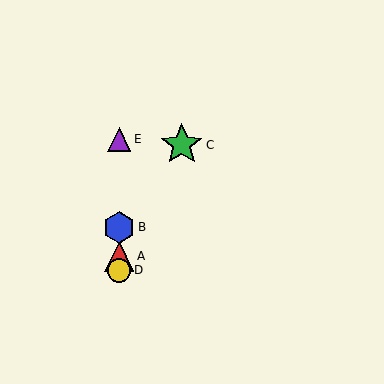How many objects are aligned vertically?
4 objects (A, B, D, E) are aligned vertically.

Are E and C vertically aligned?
No, E is at x≈119 and C is at x≈182.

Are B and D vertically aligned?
Yes, both are at x≈119.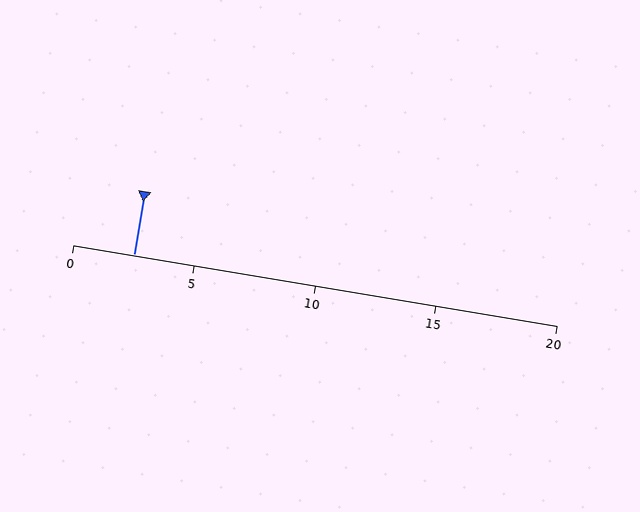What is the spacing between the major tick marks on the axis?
The major ticks are spaced 5 apart.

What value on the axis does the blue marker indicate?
The marker indicates approximately 2.5.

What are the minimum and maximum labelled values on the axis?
The axis runs from 0 to 20.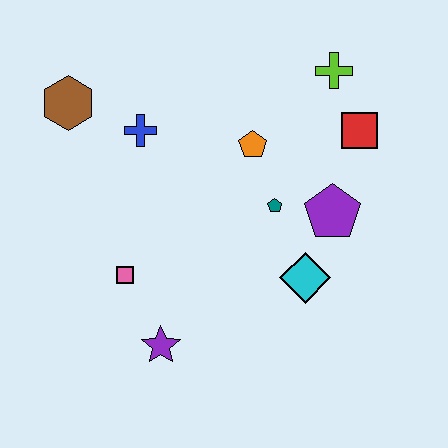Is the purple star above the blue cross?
No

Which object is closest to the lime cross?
The red square is closest to the lime cross.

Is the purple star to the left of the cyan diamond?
Yes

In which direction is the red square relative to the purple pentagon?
The red square is above the purple pentagon.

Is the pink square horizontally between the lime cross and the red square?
No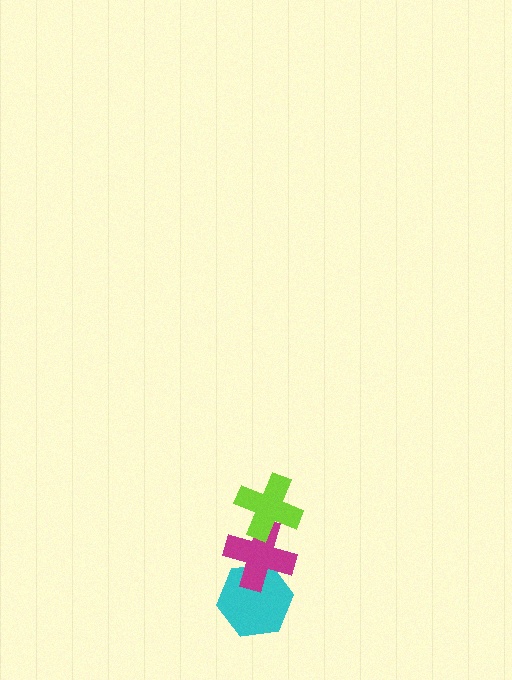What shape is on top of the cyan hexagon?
The magenta cross is on top of the cyan hexagon.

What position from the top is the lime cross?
The lime cross is 1st from the top.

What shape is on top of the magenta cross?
The lime cross is on top of the magenta cross.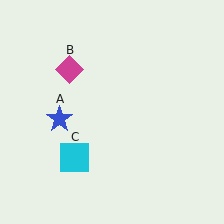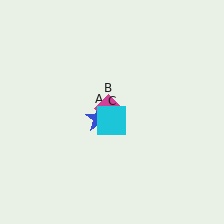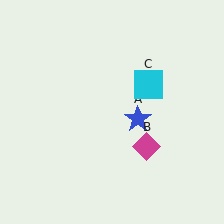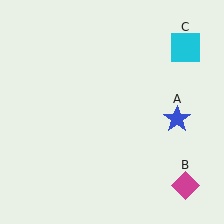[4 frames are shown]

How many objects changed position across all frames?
3 objects changed position: blue star (object A), magenta diamond (object B), cyan square (object C).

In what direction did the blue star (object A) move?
The blue star (object A) moved right.